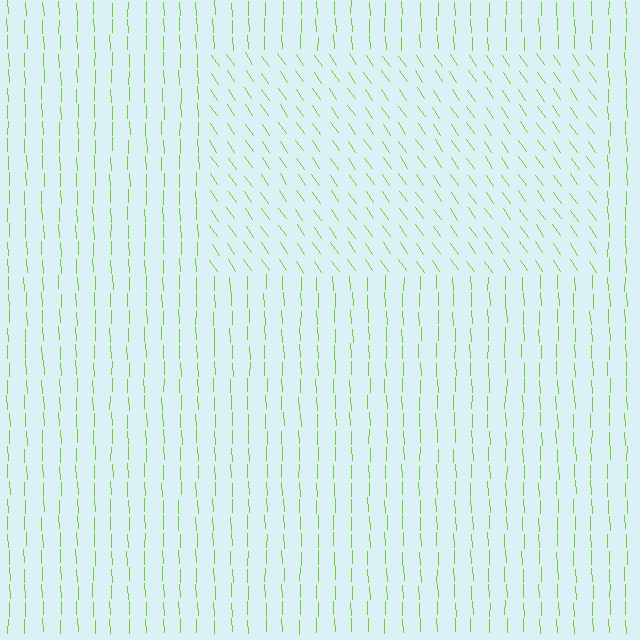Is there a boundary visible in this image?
Yes, there is a texture boundary formed by a change in line orientation.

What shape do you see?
I see a rectangle.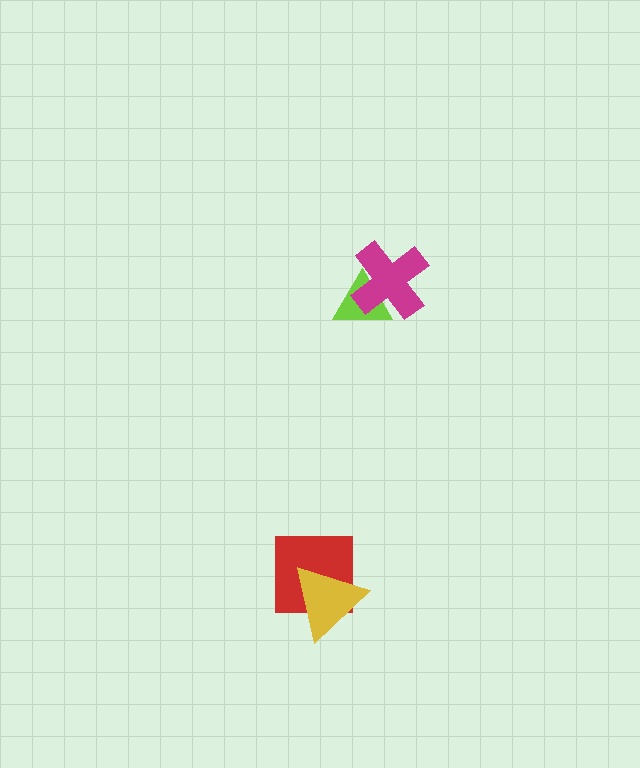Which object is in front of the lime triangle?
The magenta cross is in front of the lime triangle.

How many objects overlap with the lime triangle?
1 object overlaps with the lime triangle.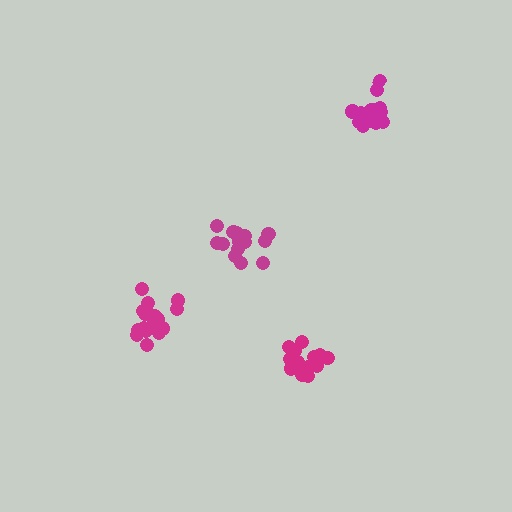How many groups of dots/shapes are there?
There are 4 groups.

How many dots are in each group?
Group 1: 20 dots, Group 2: 15 dots, Group 3: 15 dots, Group 4: 15 dots (65 total).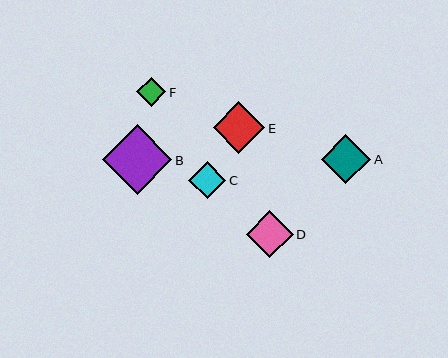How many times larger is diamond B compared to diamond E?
Diamond B is approximately 1.3 times the size of diamond E.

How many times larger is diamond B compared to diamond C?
Diamond B is approximately 1.9 times the size of diamond C.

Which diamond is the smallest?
Diamond F is the smallest with a size of approximately 29 pixels.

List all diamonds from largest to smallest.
From largest to smallest: B, E, A, D, C, F.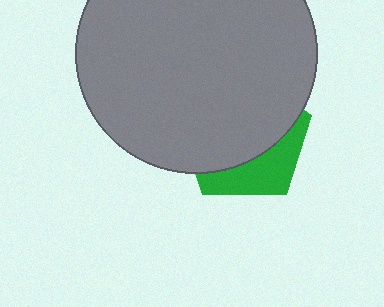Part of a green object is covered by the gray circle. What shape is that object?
It is a pentagon.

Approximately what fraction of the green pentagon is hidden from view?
Roughly 68% of the green pentagon is hidden behind the gray circle.